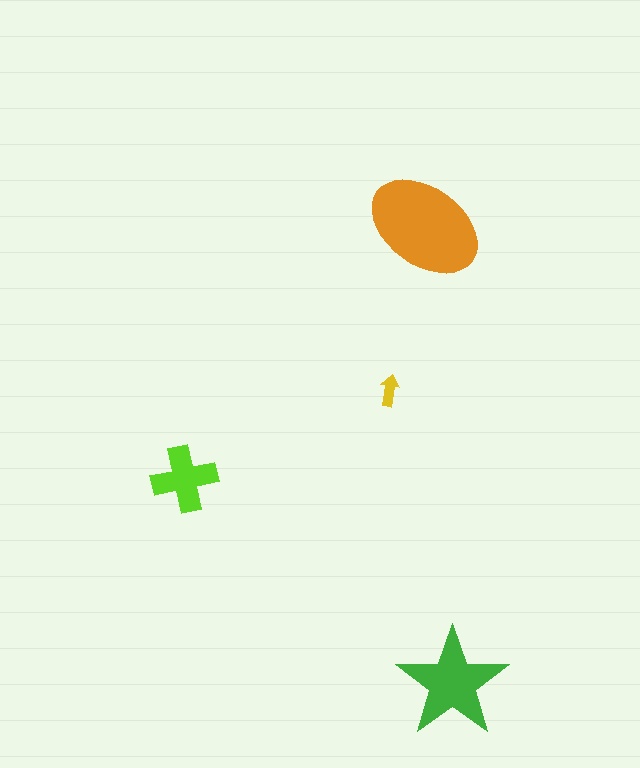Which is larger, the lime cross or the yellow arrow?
The lime cross.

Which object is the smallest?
The yellow arrow.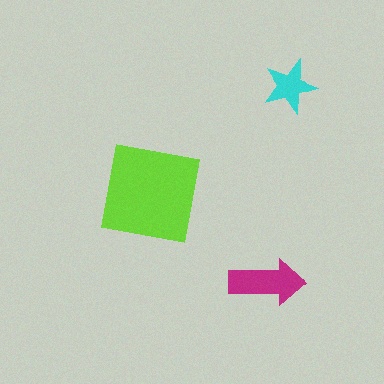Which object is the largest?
The lime square.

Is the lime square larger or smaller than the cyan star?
Larger.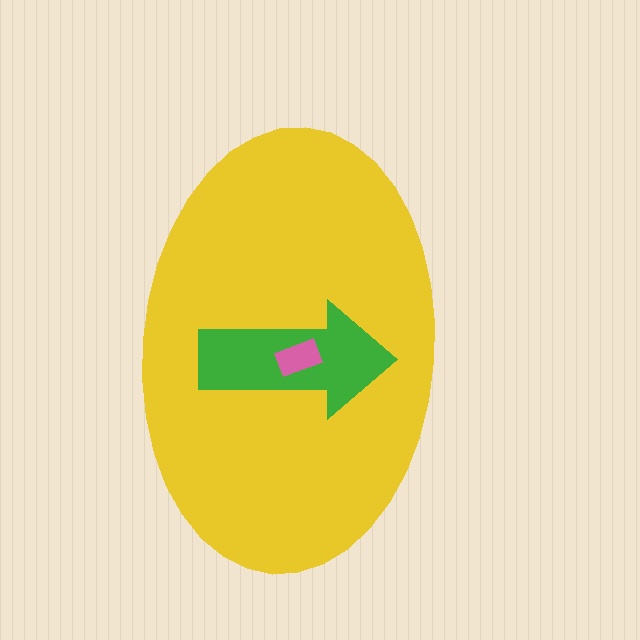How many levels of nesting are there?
3.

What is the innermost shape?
The pink rectangle.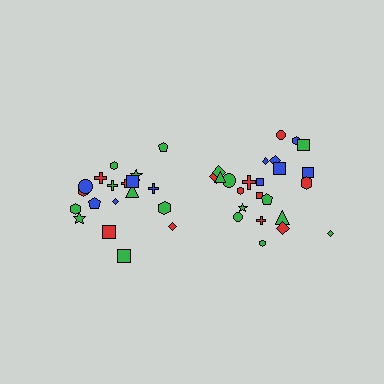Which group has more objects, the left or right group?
The right group.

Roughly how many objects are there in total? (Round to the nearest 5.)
Roughly 45 objects in total.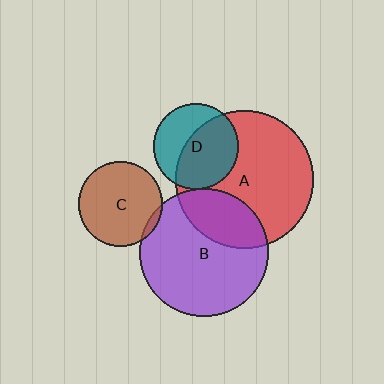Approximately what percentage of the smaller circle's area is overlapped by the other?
Approximately 30%.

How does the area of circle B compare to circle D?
Approximately 2.3 times.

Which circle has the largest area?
Circle A (red).